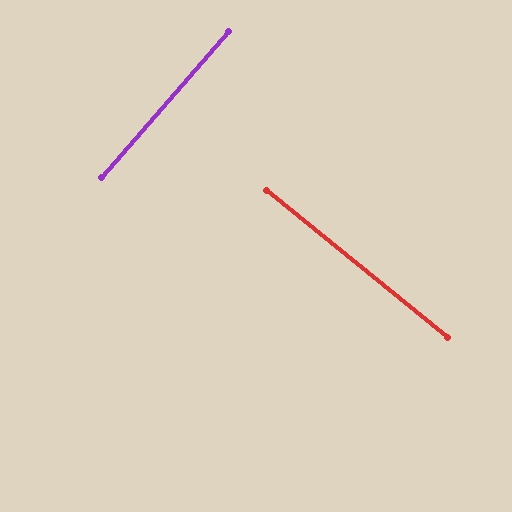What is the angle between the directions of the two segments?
Approximately 88 degrees.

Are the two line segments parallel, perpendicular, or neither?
Perpendicular — they meet at approximately 88°.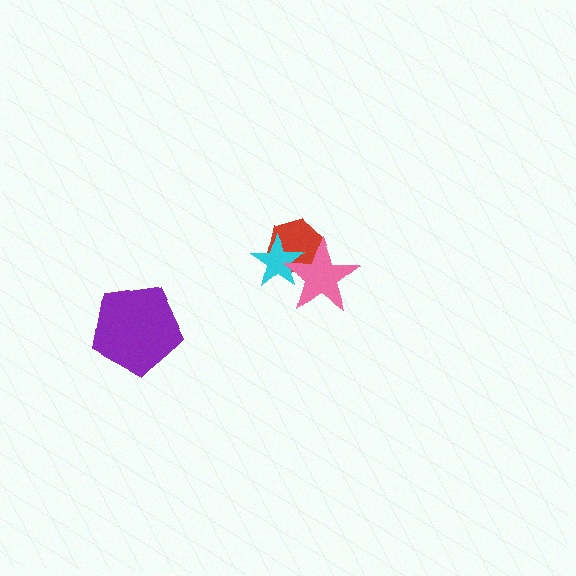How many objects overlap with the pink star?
2 objects overlap with the pink star.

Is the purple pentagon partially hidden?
No, no other shape covers it.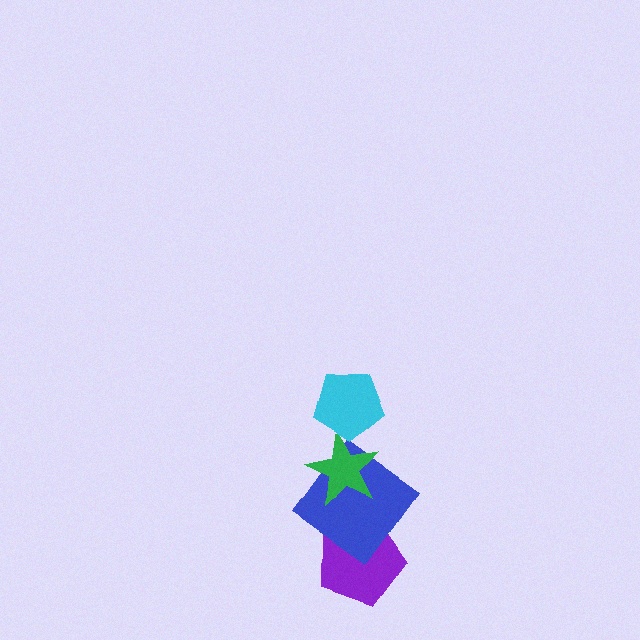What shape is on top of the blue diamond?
The green star is on top of the blue diamond.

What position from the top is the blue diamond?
The blue diamond is 3rd from the top.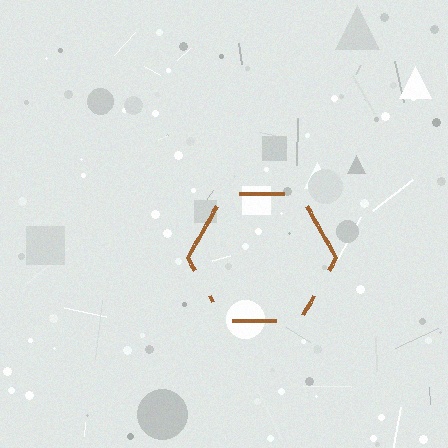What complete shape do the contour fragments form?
The contour fragments form a hexagon.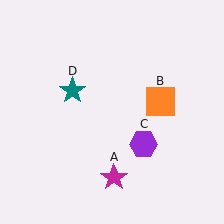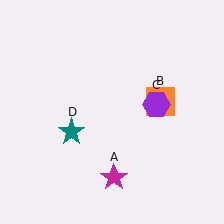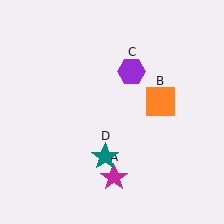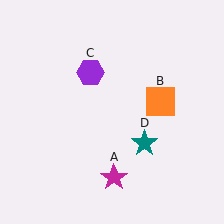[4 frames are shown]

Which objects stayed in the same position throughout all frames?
Magenta star (object A) and orange square (object B) remained stationary.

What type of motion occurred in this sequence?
The purple hexagon (object C), teal star (object D) rotated counterclockwise around the center of the scene.